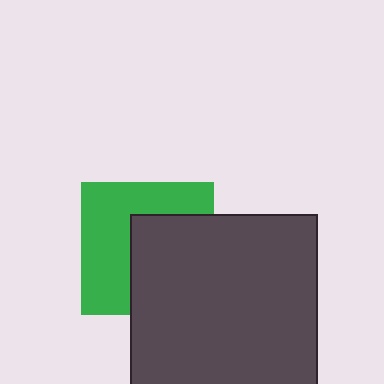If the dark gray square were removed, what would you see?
You would see the complete green square.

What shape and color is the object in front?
The object in front is a dark gray square.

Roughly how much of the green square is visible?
About half of it is visible (roughly 52%).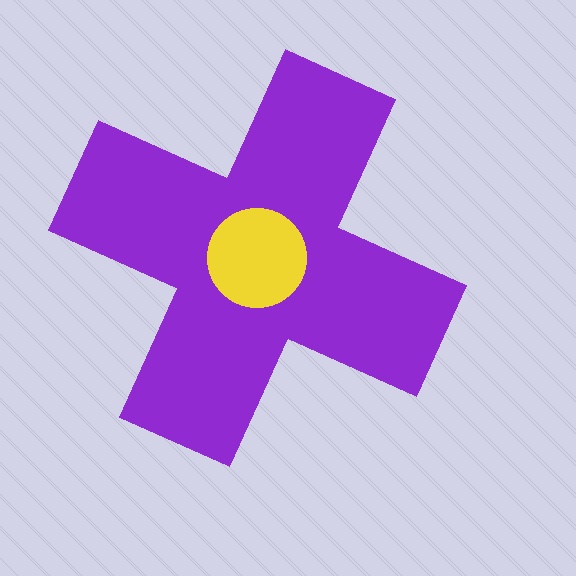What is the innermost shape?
The yellow circle.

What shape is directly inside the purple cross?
The yellow circle.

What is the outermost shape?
The purple cross.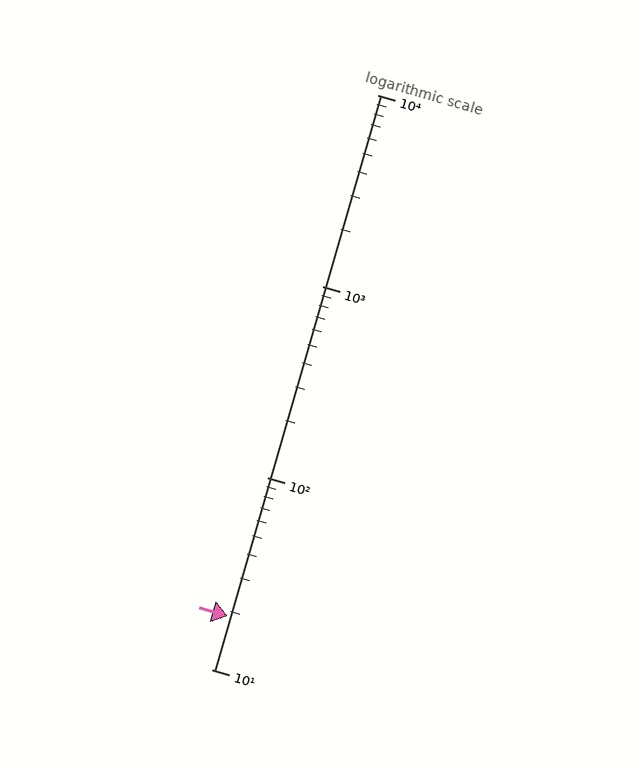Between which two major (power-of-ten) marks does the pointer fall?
The pointer is between 10 and 100.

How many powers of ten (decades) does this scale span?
The scale spans 3 decades, from 10 to 10000.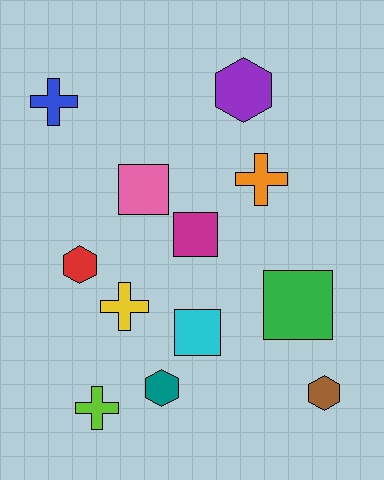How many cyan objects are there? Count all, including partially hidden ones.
There is 1 cyan object.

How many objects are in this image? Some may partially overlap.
There are 12 objects.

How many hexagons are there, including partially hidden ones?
There are 4 hexagons.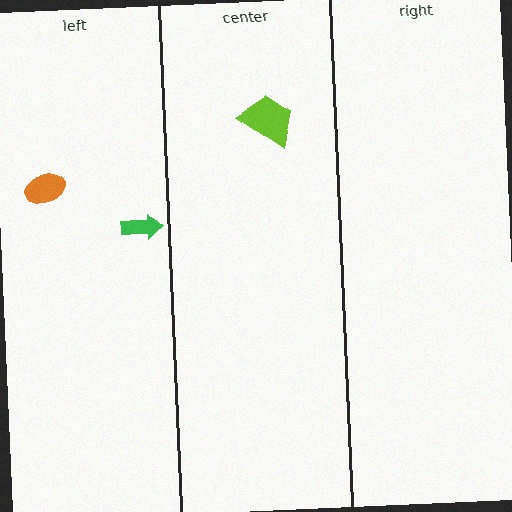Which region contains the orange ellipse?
The left region.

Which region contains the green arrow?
The left region.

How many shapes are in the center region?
1.